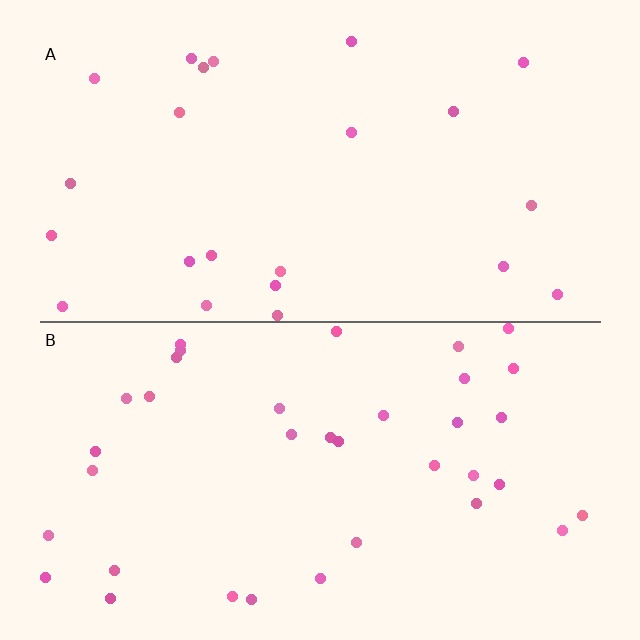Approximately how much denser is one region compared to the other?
Approximately 1.6× — region B over region A.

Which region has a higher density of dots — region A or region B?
B (the bottom).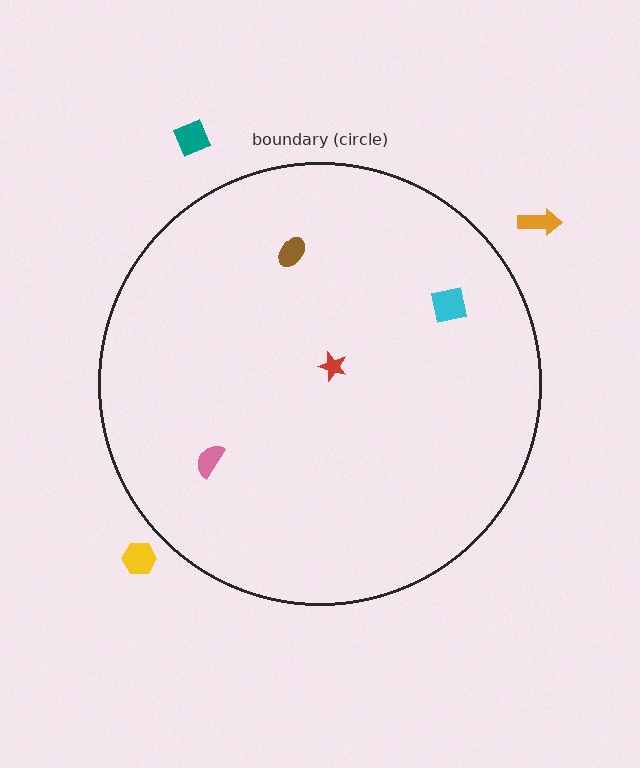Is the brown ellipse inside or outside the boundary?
Inside.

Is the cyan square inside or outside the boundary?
Inside.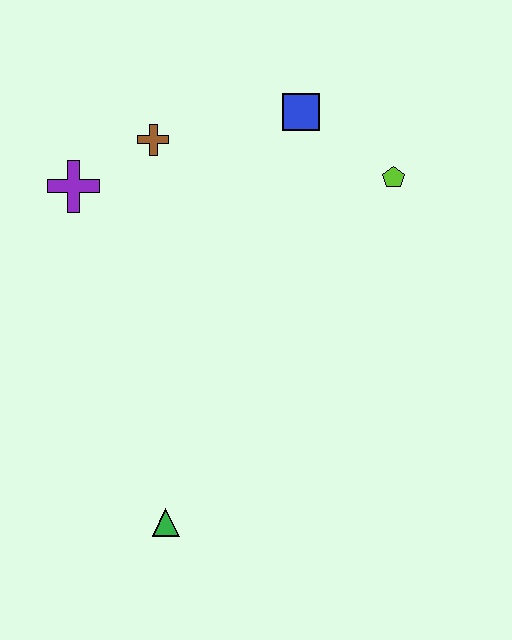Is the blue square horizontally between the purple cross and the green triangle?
No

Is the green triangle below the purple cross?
Yes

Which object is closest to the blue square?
The lime pentagon is closest to the blue square.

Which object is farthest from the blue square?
The green triangle is farthest from the blue square.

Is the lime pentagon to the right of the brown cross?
Yes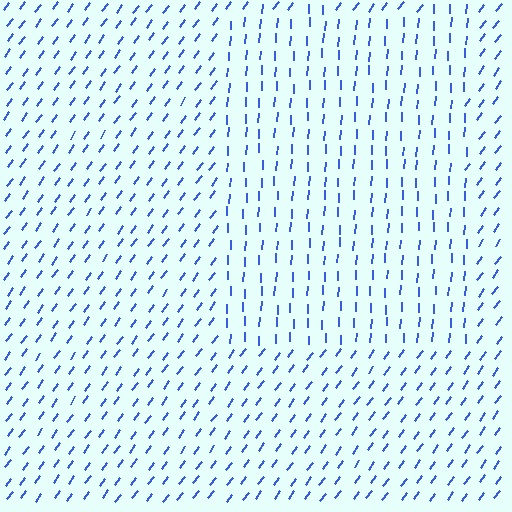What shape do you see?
I see a rectangle.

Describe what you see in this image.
The image is filled with small blue line segments. A rectangle region in the image has lines oriented differently from the surrounding lines, creating a visible texture boundary.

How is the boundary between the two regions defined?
The boundary is defined purely by a change in line orientation (approximately 33 degrees difference). All lines are the same color and thickness.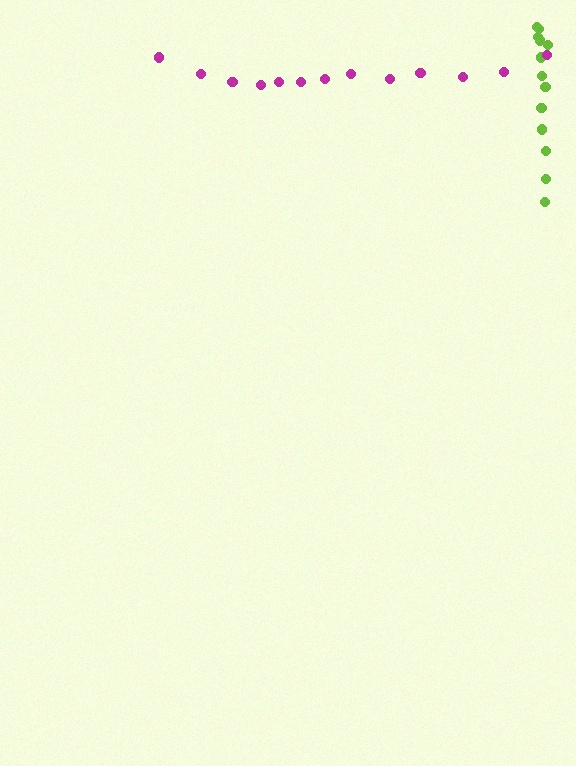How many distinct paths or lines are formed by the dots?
There are 2 distinct paths.